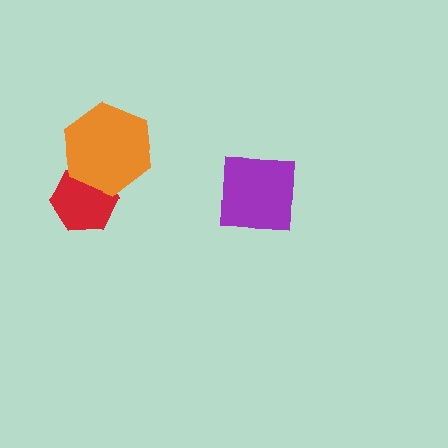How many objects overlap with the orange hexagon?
1 object overlaps with the orange hexagon.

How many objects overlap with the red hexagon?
1 object overlaps with the red hexagon.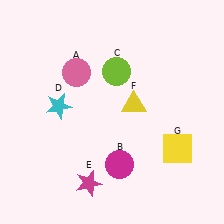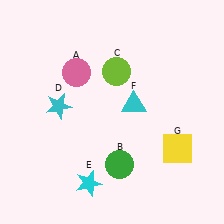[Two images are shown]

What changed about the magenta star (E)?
In Image 1, E is magenta. In Image 2, it changed to cyan.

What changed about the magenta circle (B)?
In Image 1, B is magenta. In Image 2, it changed to green.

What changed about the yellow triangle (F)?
In Image 1, F is yellow. In Image 2, it changed to cyan.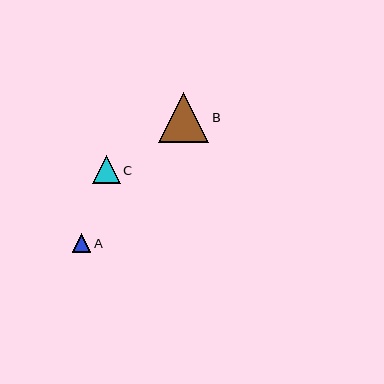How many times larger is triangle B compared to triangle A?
Triangle B is approximately 2.7 times the size of triangle A.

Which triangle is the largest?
Triangle B is the largest with a size of approximately 50 pixels.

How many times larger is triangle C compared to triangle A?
Triangle C is approximately 1.5 times the size of triangle A.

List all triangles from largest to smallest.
From largest to smallest: B, C, A.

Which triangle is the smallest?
Triangle A is the smallest with a size of approximately 18 pixels.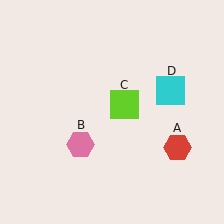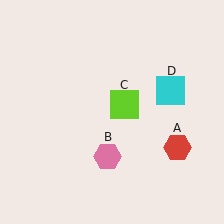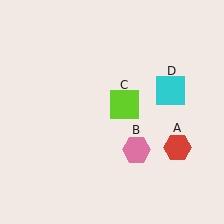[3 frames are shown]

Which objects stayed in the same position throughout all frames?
Red hexagon (object A) and lime square (object C) and cyan square (object D) remained stationary.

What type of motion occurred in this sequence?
The pink hexagon (object B) rotated counterclockwise around the center of the scene.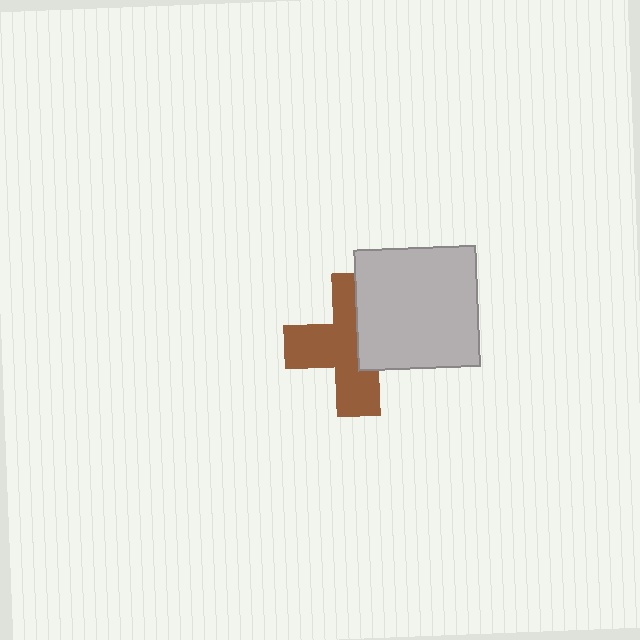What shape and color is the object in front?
The object in front is a light gray square.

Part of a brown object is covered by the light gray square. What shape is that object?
It is a cross.